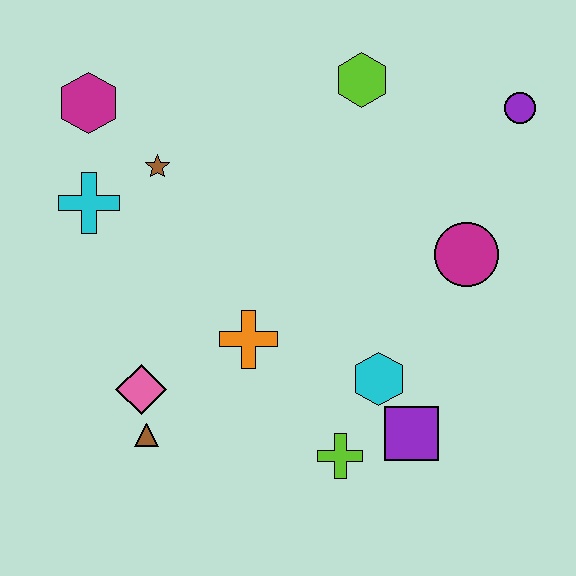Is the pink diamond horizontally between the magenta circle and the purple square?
No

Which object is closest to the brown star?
The cyan cross is closest to the brown star.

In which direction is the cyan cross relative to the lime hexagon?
The cyan cross is to the left of the lime hexagon.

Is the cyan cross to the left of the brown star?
Yes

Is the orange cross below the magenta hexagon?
Yes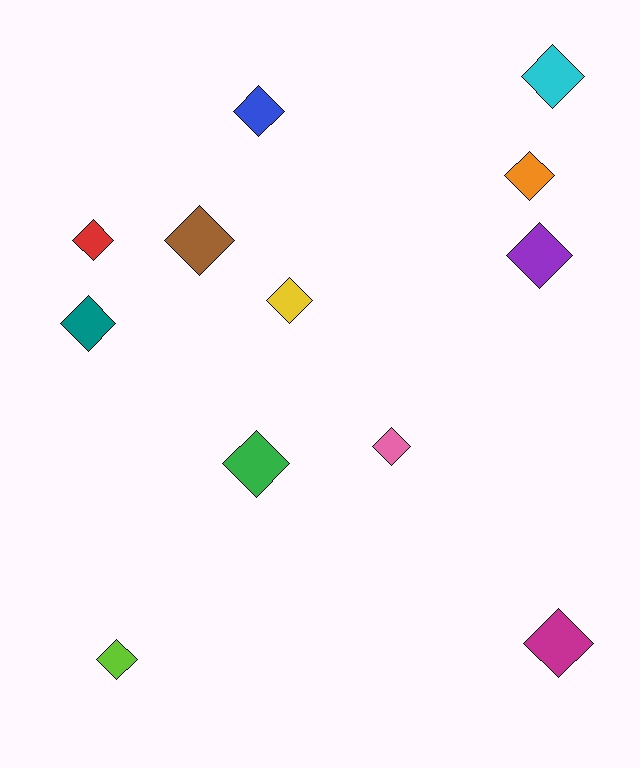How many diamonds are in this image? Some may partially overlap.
There are 12 diamonds.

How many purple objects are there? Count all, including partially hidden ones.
There is 1 purple object.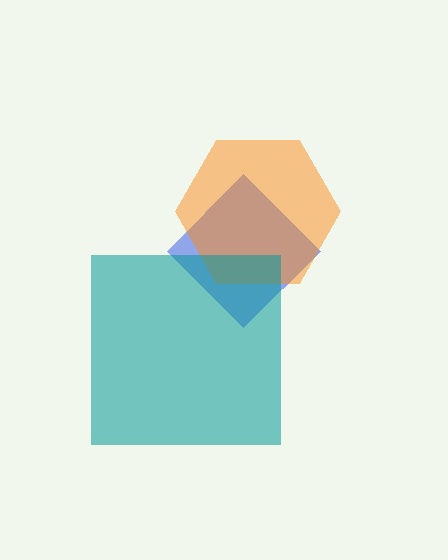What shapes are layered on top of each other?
The layered shapes are: a blue diamond, an orange hexagon, a teal square.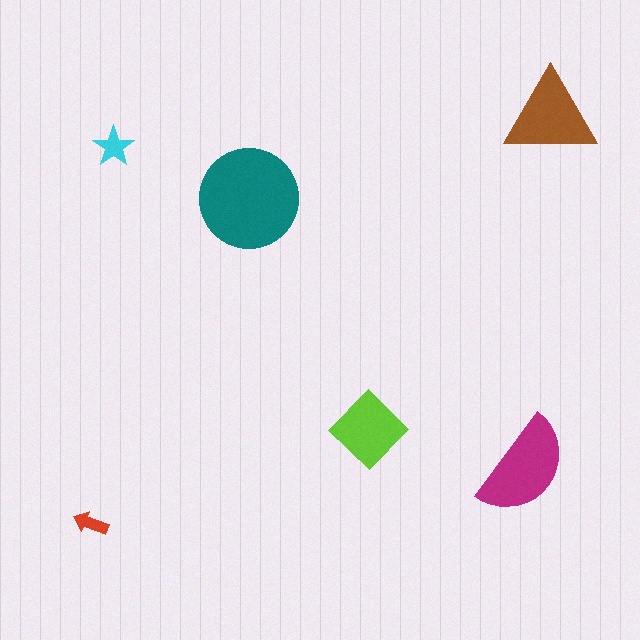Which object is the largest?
The teal circle.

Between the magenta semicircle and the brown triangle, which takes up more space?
The magenta semicircle.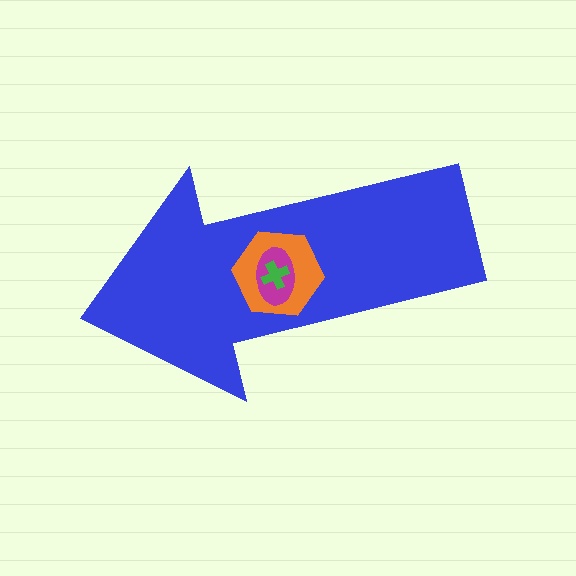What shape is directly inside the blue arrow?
The orange hexagon.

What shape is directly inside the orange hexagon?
The magenta ellipse.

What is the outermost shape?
The blue arrow.